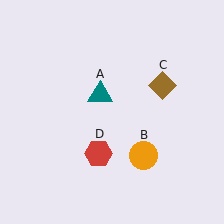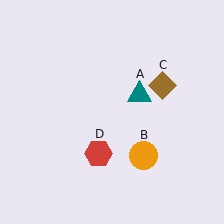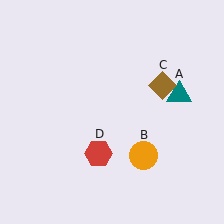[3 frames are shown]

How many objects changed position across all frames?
1 object changed position: teal triangle (object A).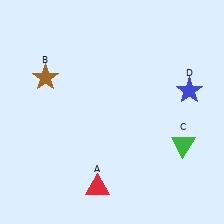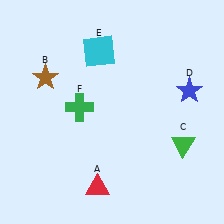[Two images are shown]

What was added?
A cyan square (E), a green cross (F) were added in Image 2.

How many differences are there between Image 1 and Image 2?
There are 2 differences between the two images.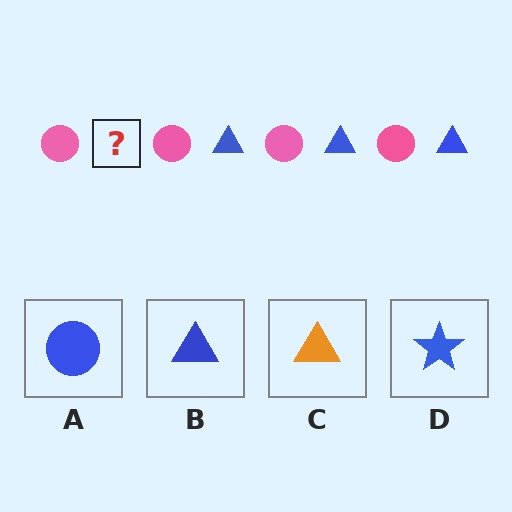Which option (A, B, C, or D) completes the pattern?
B.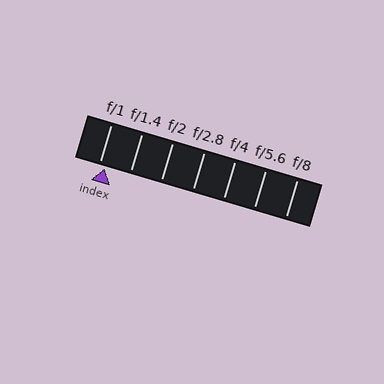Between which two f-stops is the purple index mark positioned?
The index mark is between f/1 and f/1.4.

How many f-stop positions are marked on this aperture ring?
There are 7 f-stop positions marked.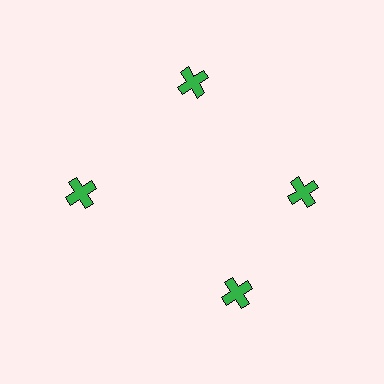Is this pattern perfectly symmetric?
No. The 4 green crosses are arranged in a ring, but one element near the 6 o'clock position is rotated out of alignment along the ring, breaking the 4-fold rotational symmetry.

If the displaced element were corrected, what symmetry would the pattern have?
It would have 4-fold rotational symmetry — the pattern would map onto itself every 90 degrees.